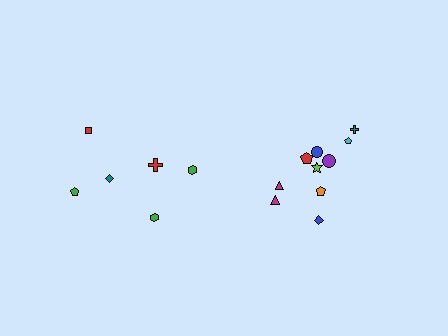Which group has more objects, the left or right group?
The right group.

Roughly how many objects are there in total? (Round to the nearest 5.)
Roughly 15 objects in total.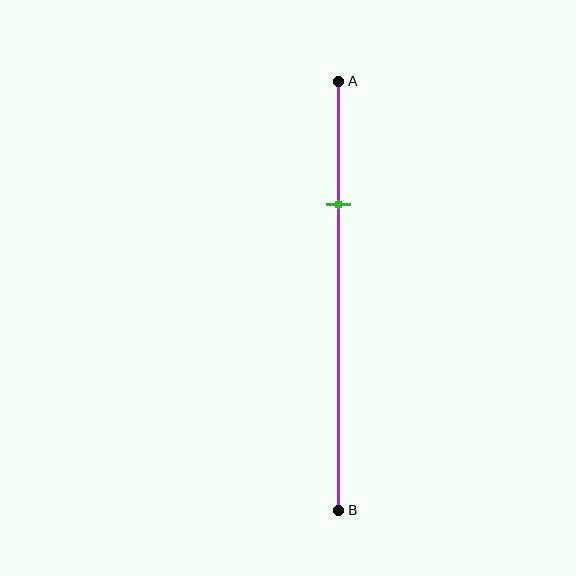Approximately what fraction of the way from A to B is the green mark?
The green mark is approximately 30% of the way from A to B.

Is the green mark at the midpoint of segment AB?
No, the mark is at about 30% from A, not at the 50% midpoint.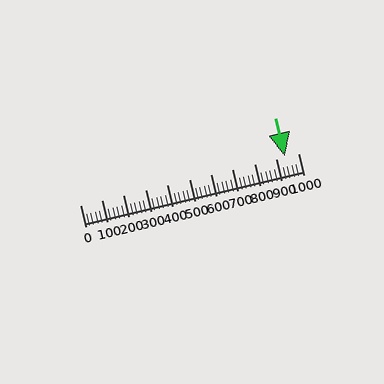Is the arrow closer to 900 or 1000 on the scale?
The arrow is closer to 900.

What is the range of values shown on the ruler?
The ruler shows values from 0 to 1000.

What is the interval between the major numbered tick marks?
The major tick marks are spaced 100 units apart.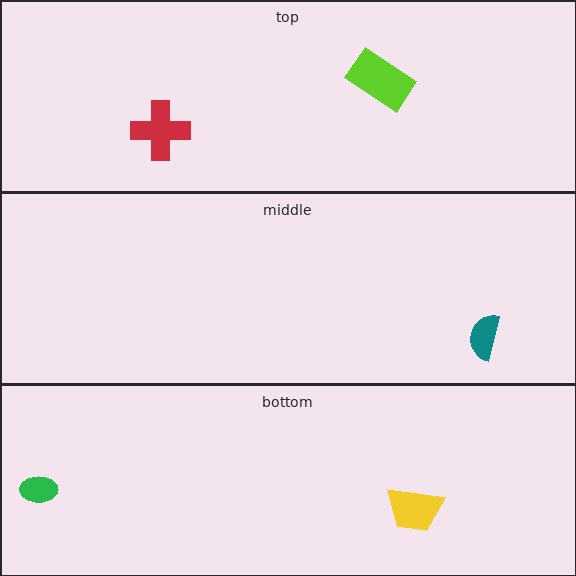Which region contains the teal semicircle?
The middle region.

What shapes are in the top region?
The lime rectangle, the red cross.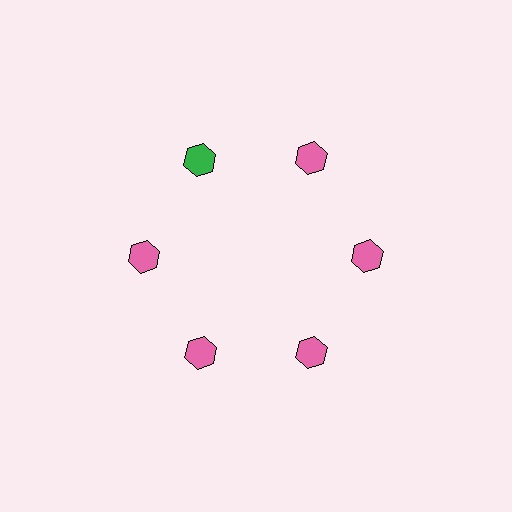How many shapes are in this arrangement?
There are 6 shapes arranged in a ring pattern.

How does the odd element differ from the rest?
It has a different color: green instead of pink.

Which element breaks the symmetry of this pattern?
The green hexagon at roughly the 11 o'clock position breaks the symmetry. All other shapes are pink hexagons.